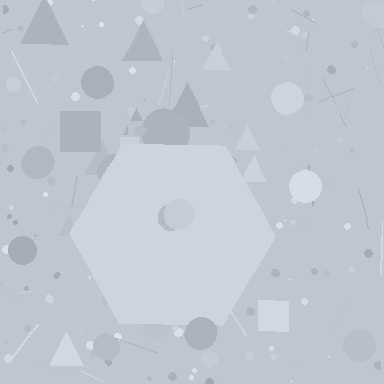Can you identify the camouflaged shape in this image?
The camouflaged shape is a hexagon.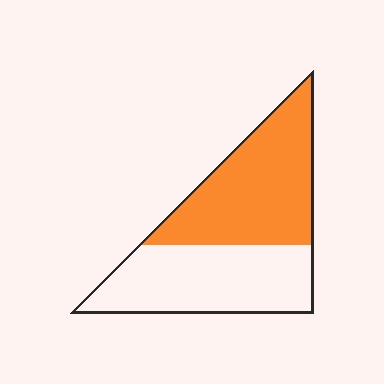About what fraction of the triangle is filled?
About one half (1/2).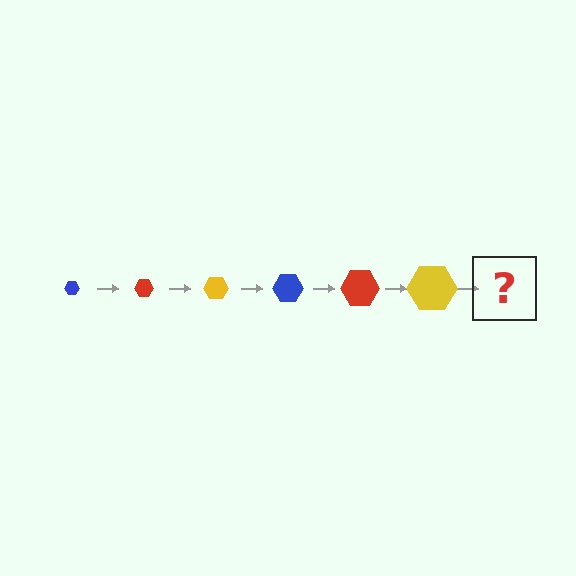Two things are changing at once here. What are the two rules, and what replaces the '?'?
The two rules are that the hexagon grows larger each step and the color cycles through blue, red, and yellow. The '?' should be a blue hexagon, larger than the previous one.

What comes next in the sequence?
The next element should be a blue hexagon, larger than the previous one.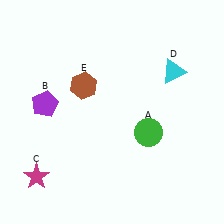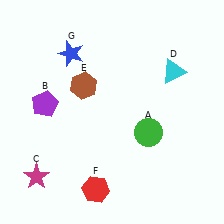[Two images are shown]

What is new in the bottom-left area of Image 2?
A red hexagon (F) was added in the bottom-left area of Image 2.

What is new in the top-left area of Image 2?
A blue star (G) was added in the top-left area of Image 2.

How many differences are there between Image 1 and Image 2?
There are 2 differences between the two images.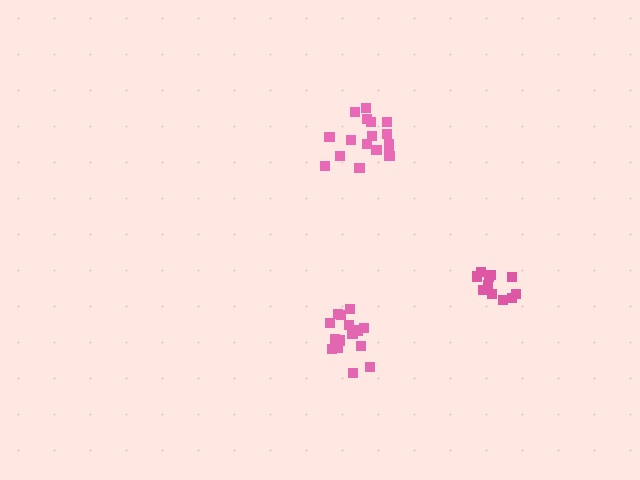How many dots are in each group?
Group 1: 16 dots, Group 2: 17 dots, Group 3: 11 dots (44 total).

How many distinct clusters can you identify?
There are 3 distinct clusters.